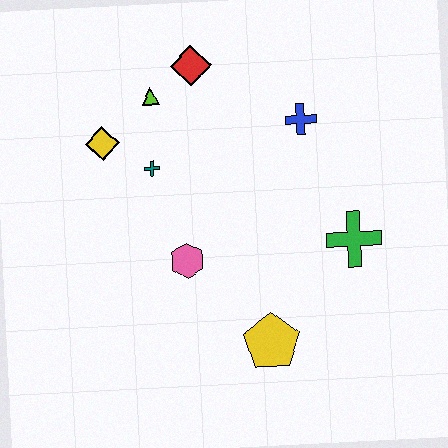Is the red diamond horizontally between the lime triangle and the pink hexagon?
No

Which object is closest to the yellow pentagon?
The pink hexagon is closest to the yellow pentagon.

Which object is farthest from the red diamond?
The yellow pentagon is farthest from the red diamond.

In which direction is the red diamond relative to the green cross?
The red diamond is above the green cross.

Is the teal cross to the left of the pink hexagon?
Yes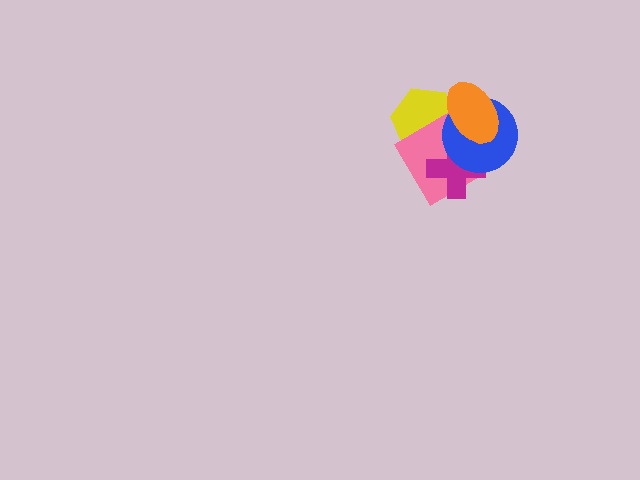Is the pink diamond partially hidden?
Yes, it is partially covered by another shape.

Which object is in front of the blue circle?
The orange ellipse is in front of the blue circle.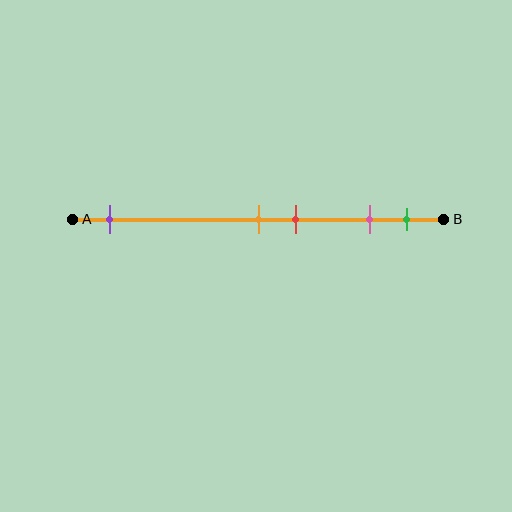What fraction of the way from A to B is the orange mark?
The orange mark is approximately 50% (0.5) of the way from A to B.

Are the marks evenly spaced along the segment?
No, the marks are not evenly spaced.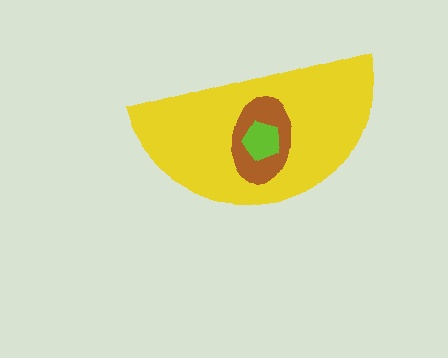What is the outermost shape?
The yellow semicircle.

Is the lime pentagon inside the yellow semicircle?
Yes.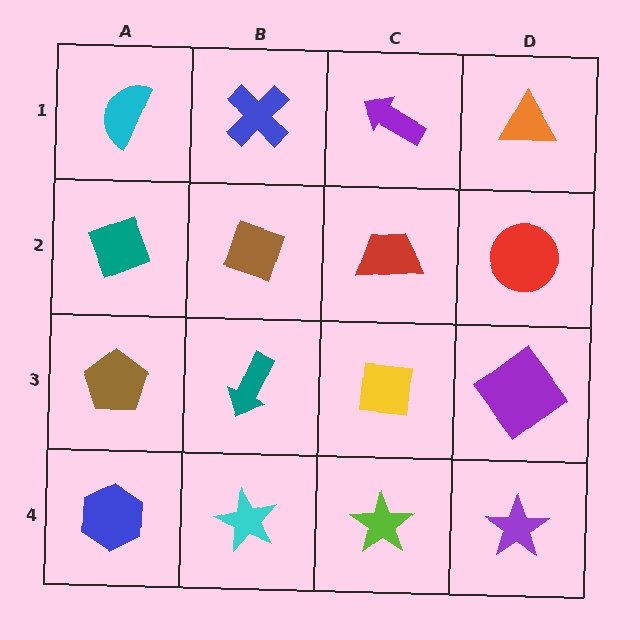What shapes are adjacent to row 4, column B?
A teal arrow (row 3, column B), a blue hexagon (row 4, column A), a lime star (row 4, column C).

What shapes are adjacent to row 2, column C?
A purple arrow (row 1, column C), a yellow square (row 3, column C), a brown diamond (row 2, column B), a red circle (row 2, column D).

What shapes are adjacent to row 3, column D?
A red circle (row 2, column D), a purple star (row 4, column D), a yellow square (row 3, column C).